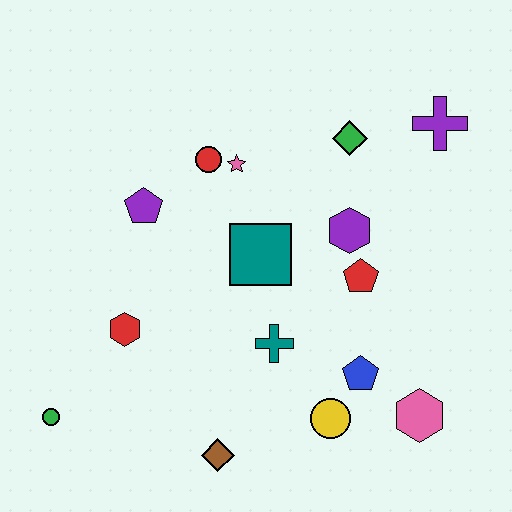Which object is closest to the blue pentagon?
The yellow circle is closest to the blue pentagon.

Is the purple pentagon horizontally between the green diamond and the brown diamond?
No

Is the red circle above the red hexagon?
Yes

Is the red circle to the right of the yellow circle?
No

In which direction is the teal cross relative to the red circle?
The teal cross is below the red circle.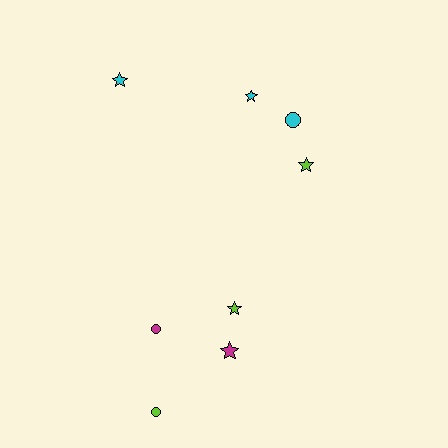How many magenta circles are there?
There is 1 magenta circle.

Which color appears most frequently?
Lime, with 3 objects.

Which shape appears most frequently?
Star, with 5 objects.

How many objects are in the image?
There are 8 objects.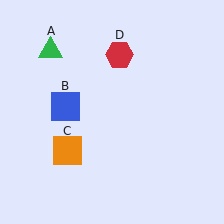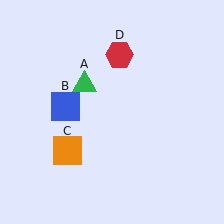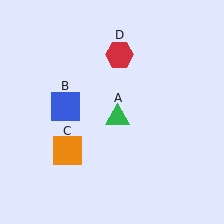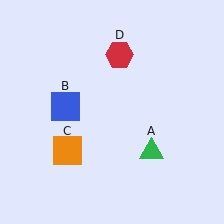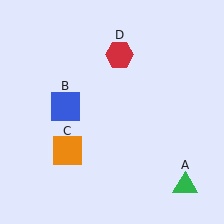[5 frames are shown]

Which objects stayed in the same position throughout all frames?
Blue square (object B) and orange square (object C) and red hexagon (object D) remained stationary.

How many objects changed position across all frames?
1 object changed position: green triangle (object A).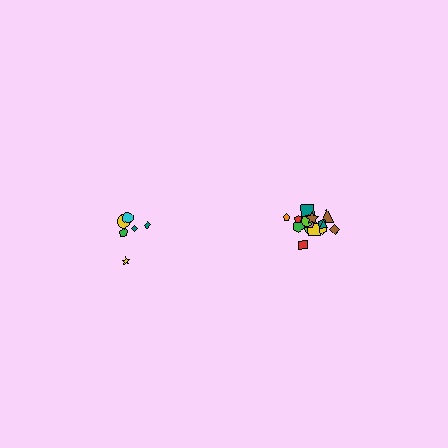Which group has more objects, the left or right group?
The right group.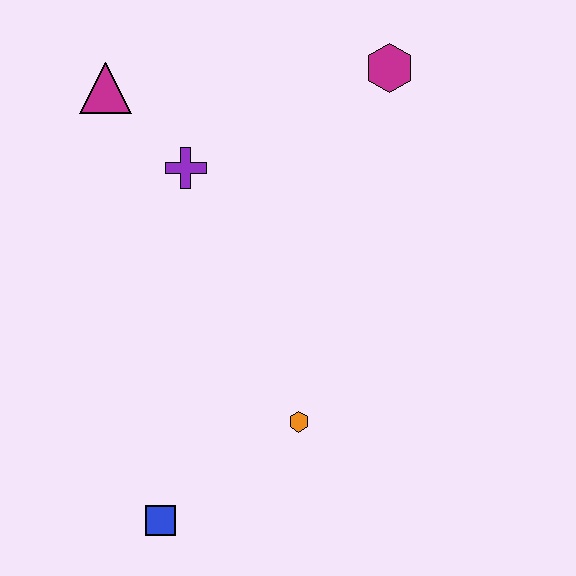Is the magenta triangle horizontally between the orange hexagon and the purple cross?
No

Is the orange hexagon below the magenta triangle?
Yes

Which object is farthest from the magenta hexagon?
The blue square is farthest from the magenta hexagon.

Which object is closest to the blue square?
The orange hexagon is closest to the blue square.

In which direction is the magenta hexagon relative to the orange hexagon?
The magenta hexagon is above the orange hexagon.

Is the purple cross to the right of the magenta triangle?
Yes